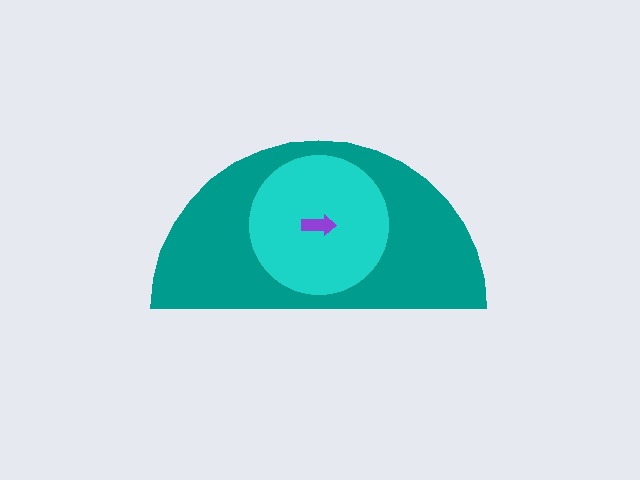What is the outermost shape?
The teal semicircle.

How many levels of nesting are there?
3.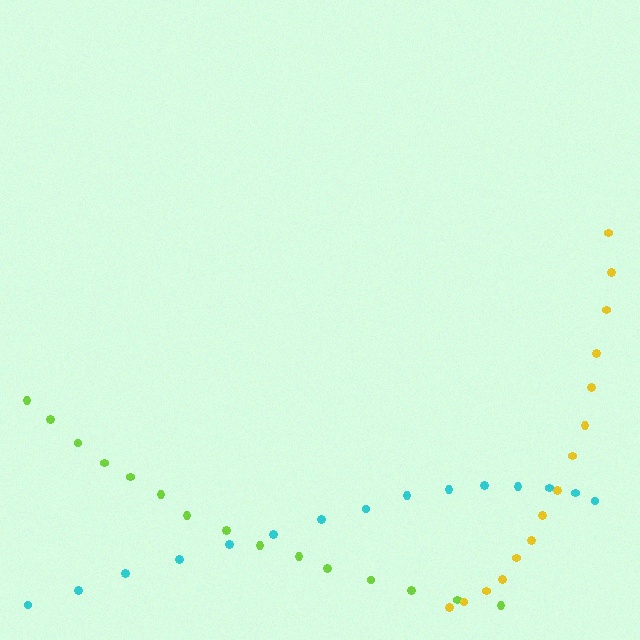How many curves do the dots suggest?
There are 3 distinct paths.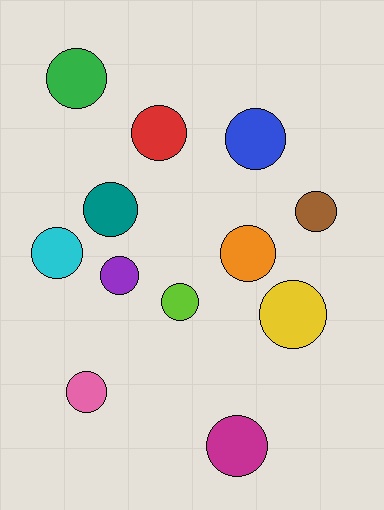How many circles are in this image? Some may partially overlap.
There are 12 circles.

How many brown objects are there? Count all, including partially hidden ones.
There is 1 brown object.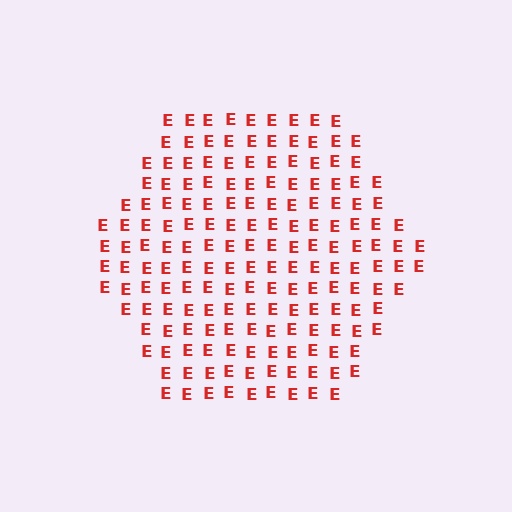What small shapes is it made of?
It is made of small letter E's.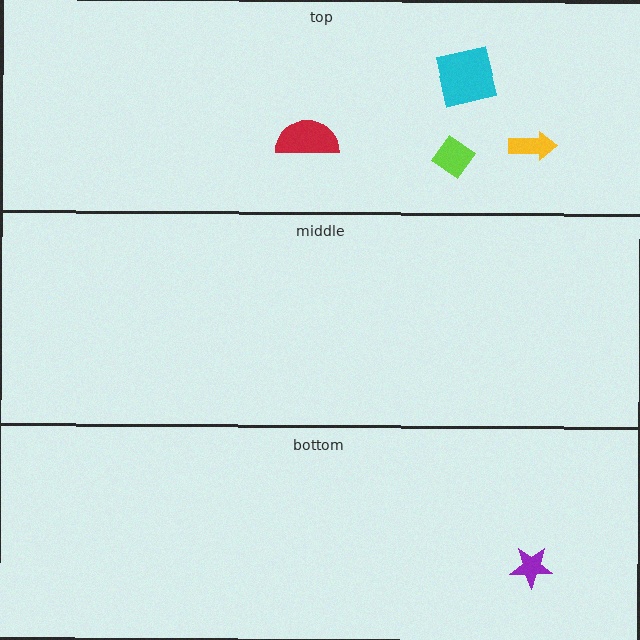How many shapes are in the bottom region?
1.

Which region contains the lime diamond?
The top region.